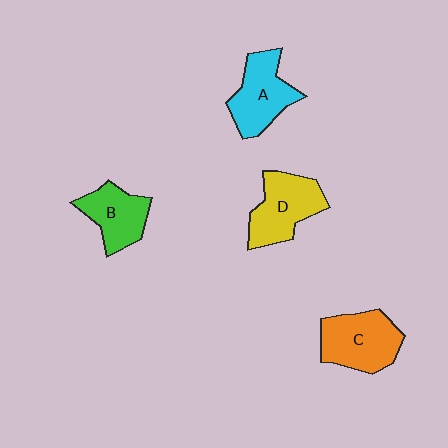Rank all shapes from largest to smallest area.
From largest to smallest: C (orange), D (yellow), A (cyan), B (green).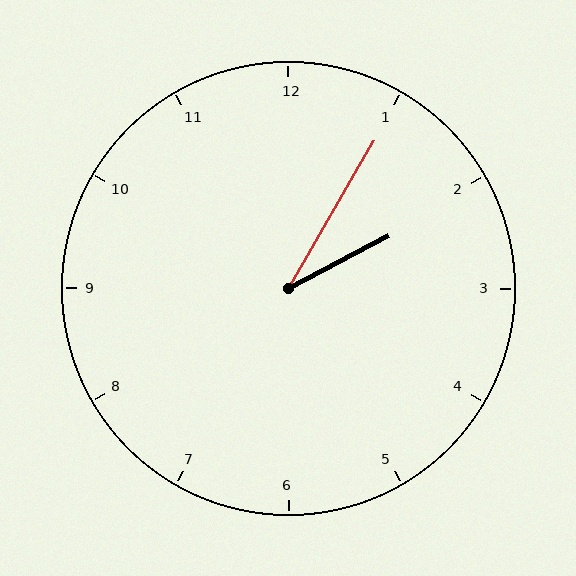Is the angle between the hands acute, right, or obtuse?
It is acute.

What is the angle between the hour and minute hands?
Approximately 32 degrees.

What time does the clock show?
2:05.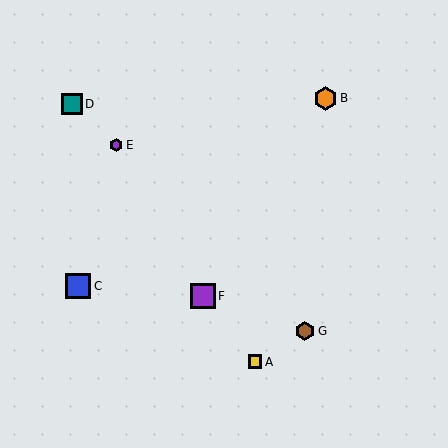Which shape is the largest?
The blue square (labeled C) is the largest.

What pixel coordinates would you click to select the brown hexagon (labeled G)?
Click at (305, 331) to select the brown hexagon G.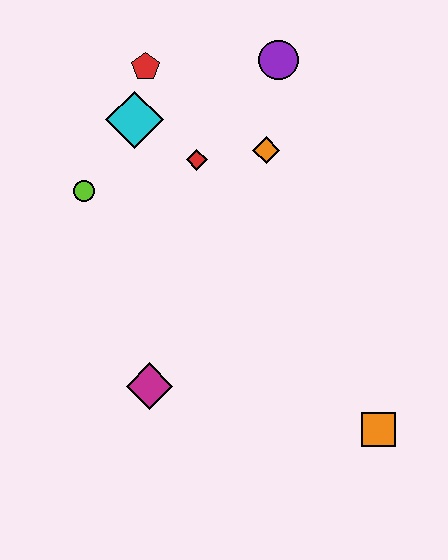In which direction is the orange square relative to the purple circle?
The orange square is below the purple circle.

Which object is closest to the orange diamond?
The red diamond is closest to the orange diamond.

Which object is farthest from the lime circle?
The orange square is farthest from the lime circle.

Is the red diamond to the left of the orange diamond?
Yes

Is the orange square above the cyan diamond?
No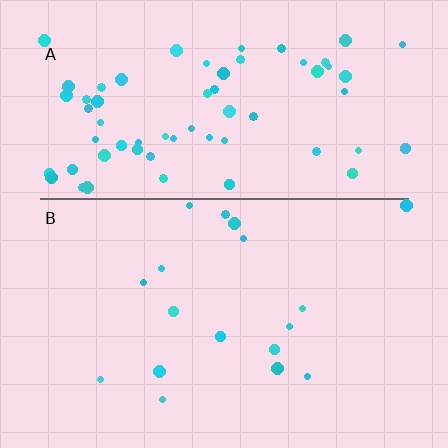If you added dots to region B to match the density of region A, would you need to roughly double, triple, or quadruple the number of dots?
Approximately quadruple.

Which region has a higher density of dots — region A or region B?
A (the top).